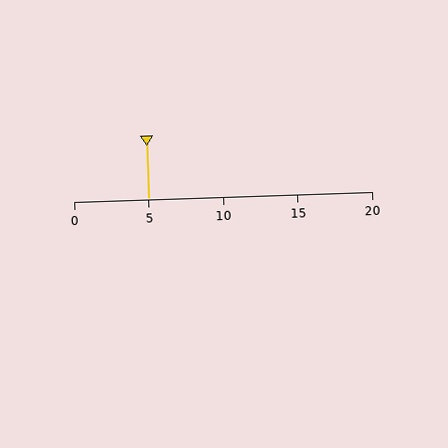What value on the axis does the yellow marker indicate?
The marker indicates approximately 5.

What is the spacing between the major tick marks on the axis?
The major ticks are spaced 5 apart.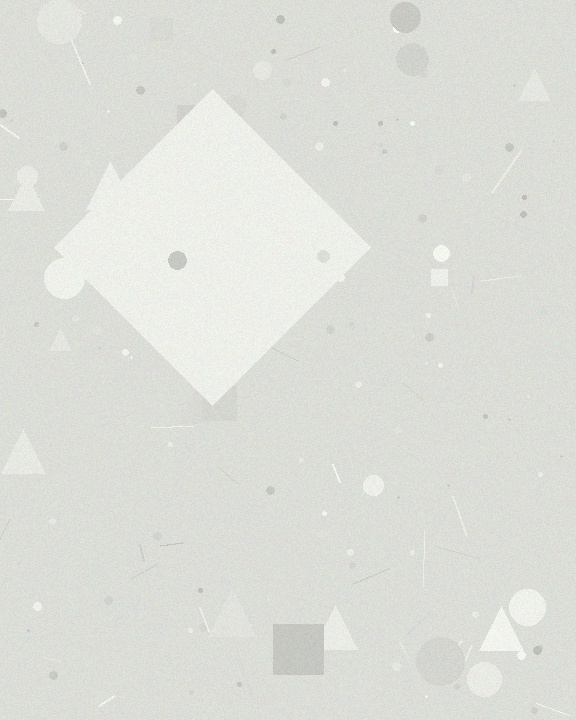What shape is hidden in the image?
A diamond is hidden in the image.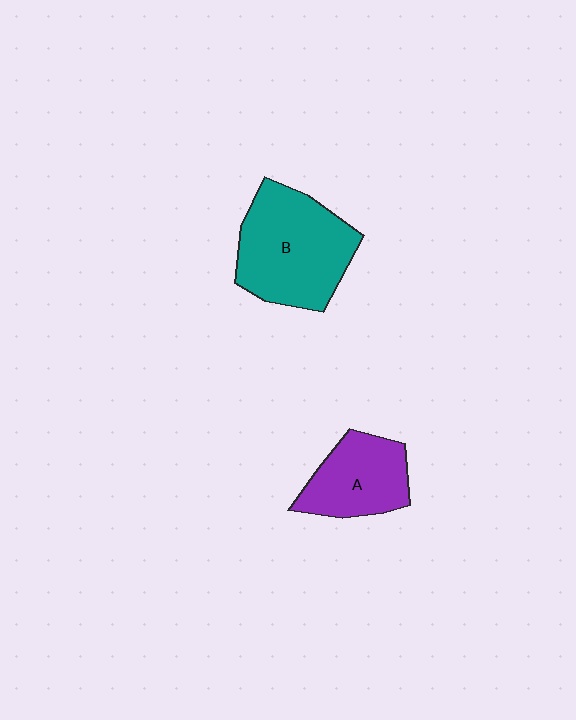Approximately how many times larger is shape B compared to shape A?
Approximately 1.6 times.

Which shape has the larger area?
Shape B (teal).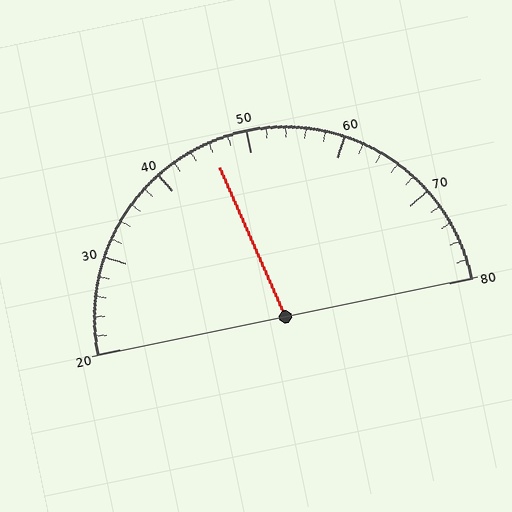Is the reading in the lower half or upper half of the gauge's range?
The reading is in the lower half of the range (20 to 80).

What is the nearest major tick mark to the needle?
The nearest major tick mark is 50.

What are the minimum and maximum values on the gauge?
The gauge ranges from 20 to 80.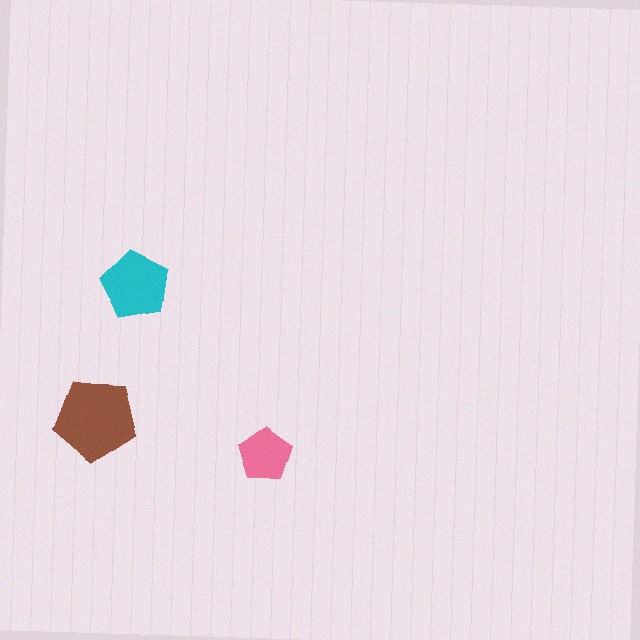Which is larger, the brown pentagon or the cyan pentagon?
The brown one.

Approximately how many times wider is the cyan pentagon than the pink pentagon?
About 1.5 times wider.